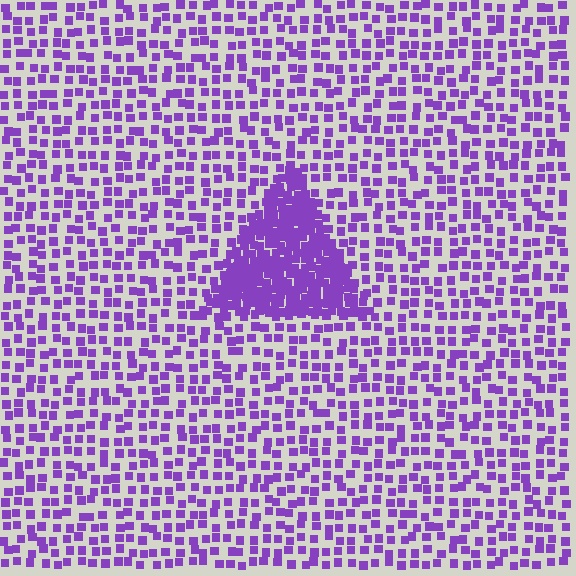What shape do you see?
I see a triangle.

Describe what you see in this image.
The image contains small purple elements arranged at two different densities. A triangle-shaped region is visible where the elements are more densely packed than the surrounding area.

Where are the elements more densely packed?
The elements are more densely packed inside the triangle boundary.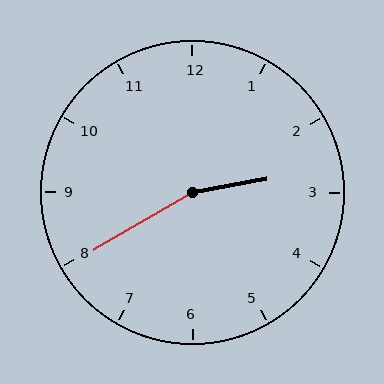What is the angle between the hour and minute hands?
Approximately 160 degrees.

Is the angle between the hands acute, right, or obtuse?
It is obtuse.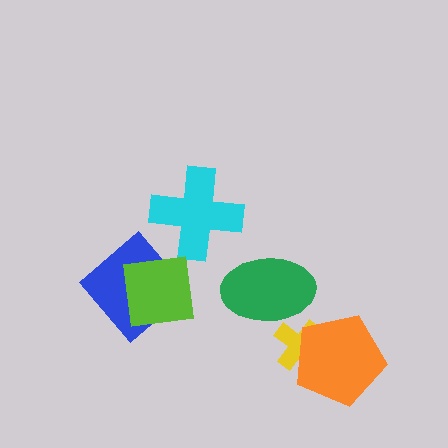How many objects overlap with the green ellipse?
1 object overlaps with the green ellipse.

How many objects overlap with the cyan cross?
0 objects overlap with the cyan cross.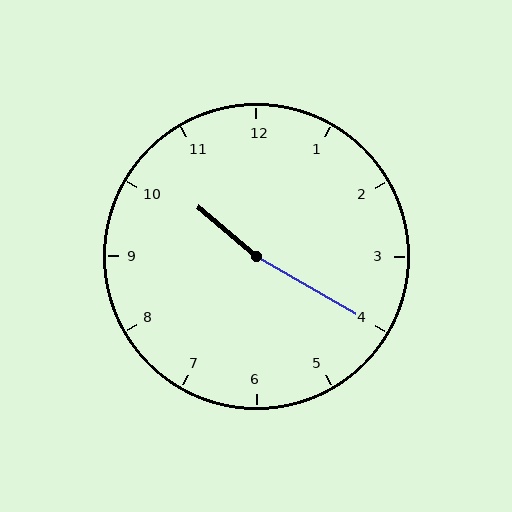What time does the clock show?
10:20.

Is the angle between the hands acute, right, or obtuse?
It is obtuse.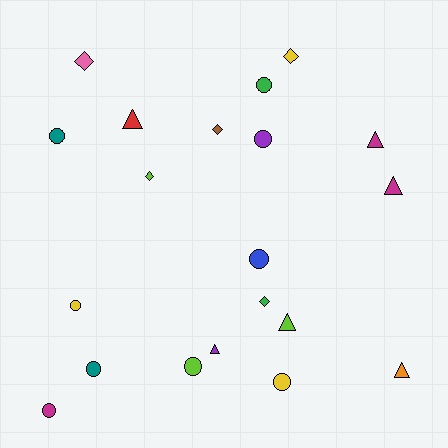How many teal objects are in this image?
There are 2 teal objects.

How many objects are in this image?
There are 20 objects.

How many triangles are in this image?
There are 6 triangles.